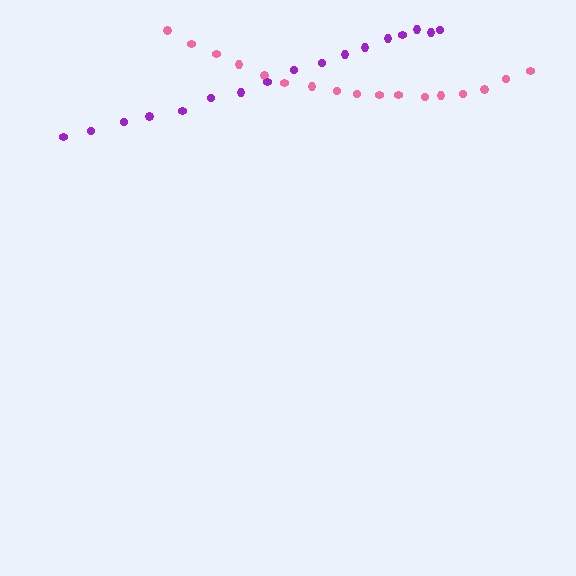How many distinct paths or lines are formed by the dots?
There are 2 distinct paths.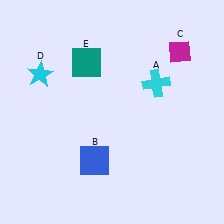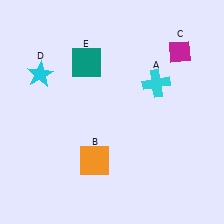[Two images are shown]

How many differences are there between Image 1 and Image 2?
There is 1 difference between the two images.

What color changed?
The square (B) changed from blue in Image 1 to orange in Image 2.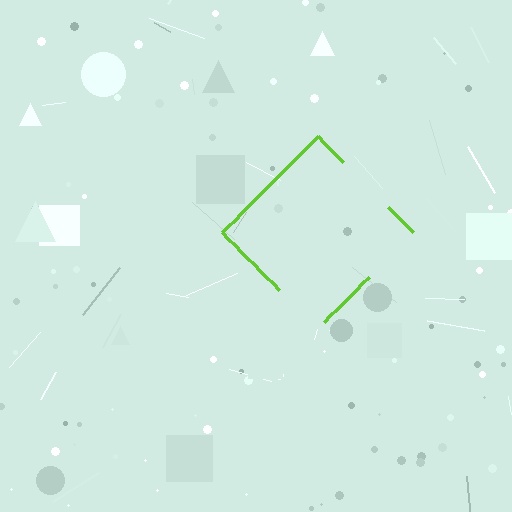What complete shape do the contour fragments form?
The contour fragments form a diamond.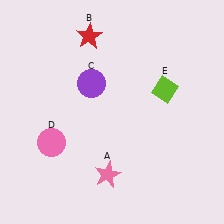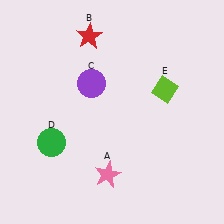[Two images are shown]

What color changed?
The circle (D) changed from pink in Image 1 to green in Image 2.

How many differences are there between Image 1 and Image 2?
There is 1 difference between the two images.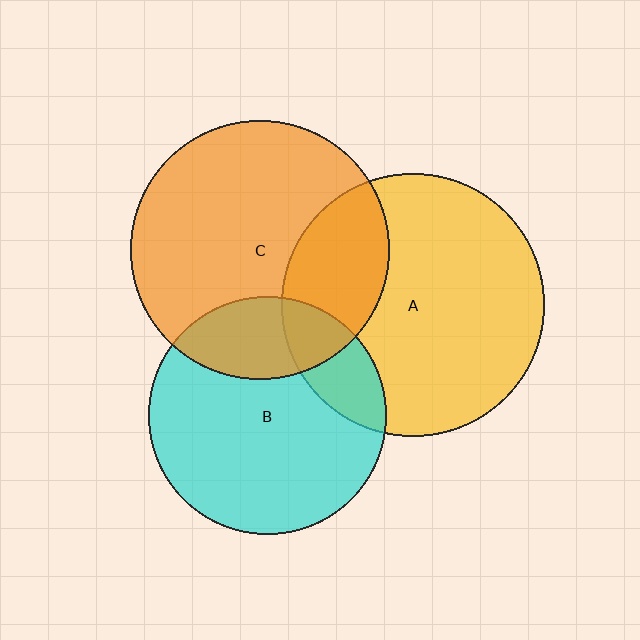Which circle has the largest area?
Circle A (yellow).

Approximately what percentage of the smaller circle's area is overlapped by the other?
Approximately 25%.